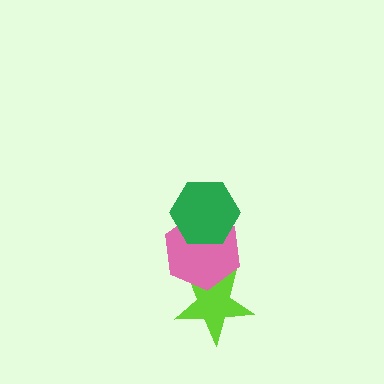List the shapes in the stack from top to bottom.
From top to bottom: the green hexagon, the pink hexagon, the lime star.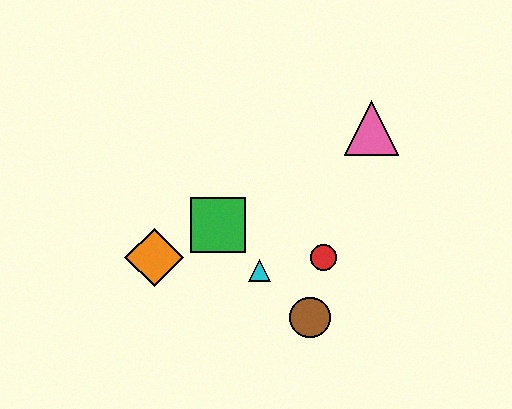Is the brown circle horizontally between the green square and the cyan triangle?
No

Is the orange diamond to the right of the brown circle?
No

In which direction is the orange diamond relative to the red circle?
The orange diamond is to the left of the red circle.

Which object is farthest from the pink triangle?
The orange diamond is farthest from the pink triangle.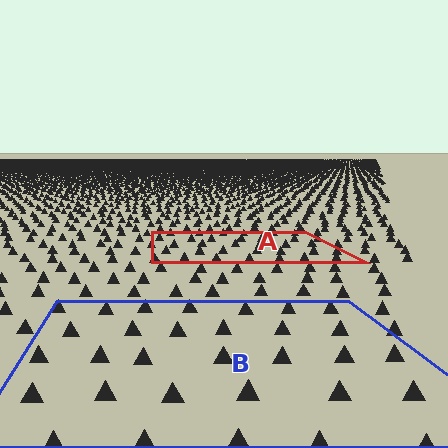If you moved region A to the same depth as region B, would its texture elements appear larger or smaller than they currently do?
They would appear larger. At a closer depth, the same texture elements are projected at a bigger on-screen size.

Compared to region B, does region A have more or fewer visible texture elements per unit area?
Region A has more texture elements per unit area — they are packed more densely because it is farther away.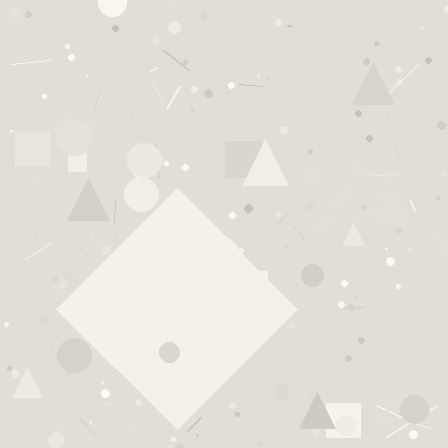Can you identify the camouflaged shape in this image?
The camouflaged shape is a diamond.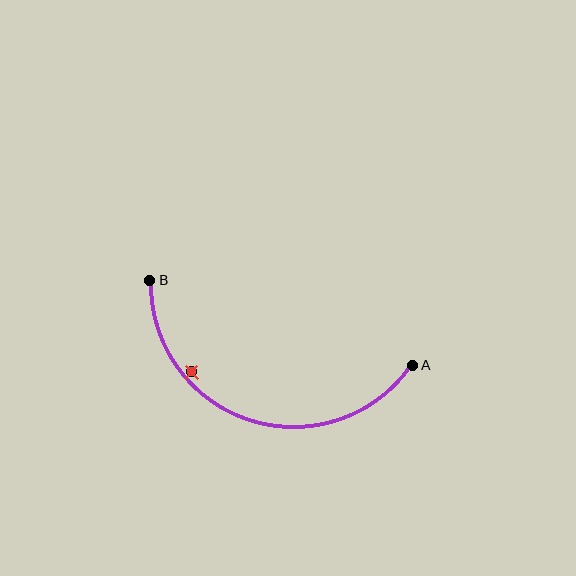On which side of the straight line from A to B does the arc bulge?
The arc bulges below the straight line connecting A and B.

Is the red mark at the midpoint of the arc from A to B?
No — the red mark does not lie on the arc at all. It sits slightly inside the curve.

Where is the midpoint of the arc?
The arc midpoint is the point on the curve farthest from the straight line joining A and B. It sits below that line.